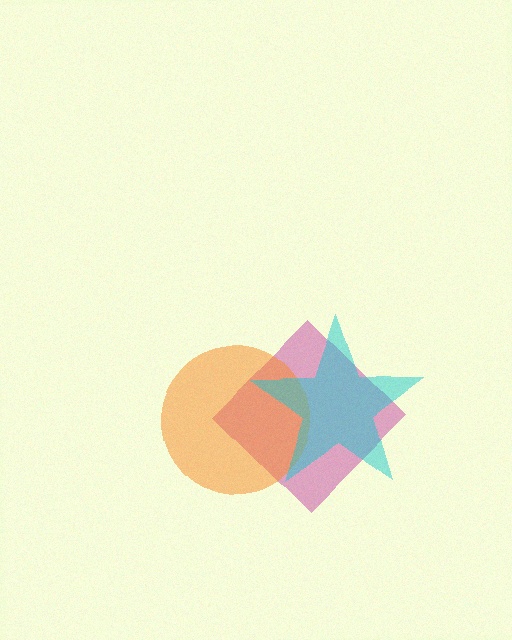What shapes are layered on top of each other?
The layered shapes are: a magenta diamond, an orange circle, a cyan star.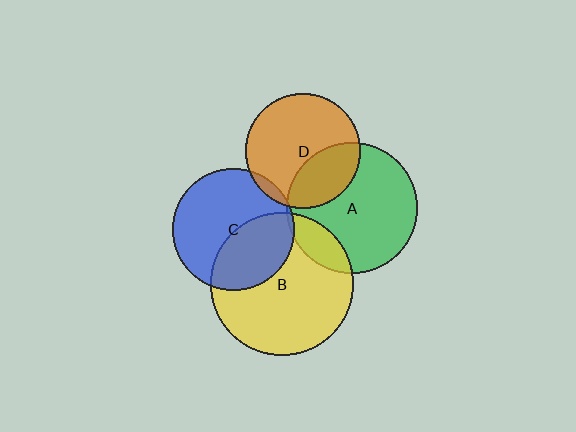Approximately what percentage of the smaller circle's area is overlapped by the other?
Approximately 30%.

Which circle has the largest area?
Circle B (yellow).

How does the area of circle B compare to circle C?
Approximately 1.4 times.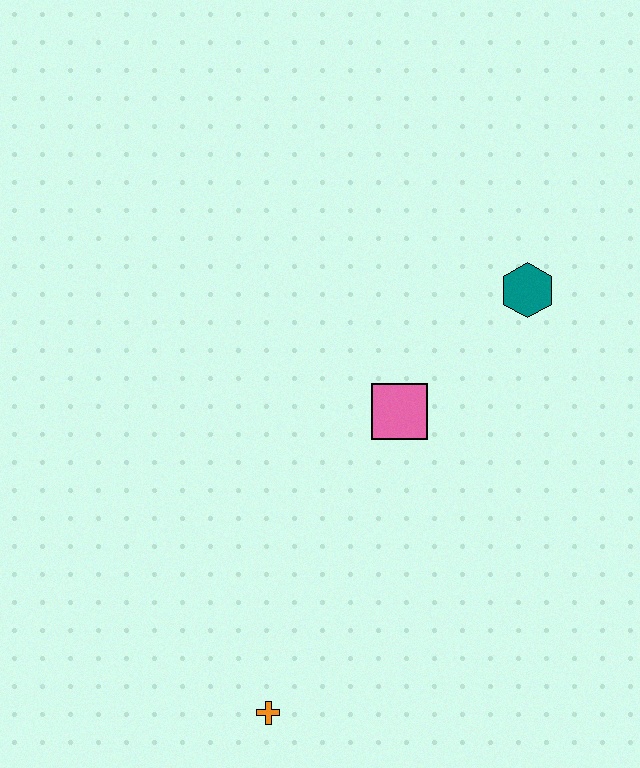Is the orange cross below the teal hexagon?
Yes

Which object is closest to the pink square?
The teal hexagon is closest to the pink square.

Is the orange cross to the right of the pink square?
No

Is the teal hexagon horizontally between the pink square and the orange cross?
No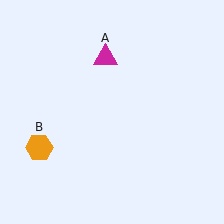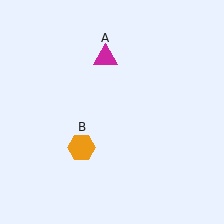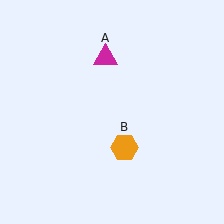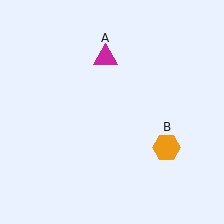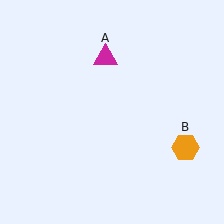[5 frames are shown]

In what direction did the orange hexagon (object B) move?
The orange hexagon (object B) moved right.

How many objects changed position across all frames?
1 object changed position: orange hexagon (object B).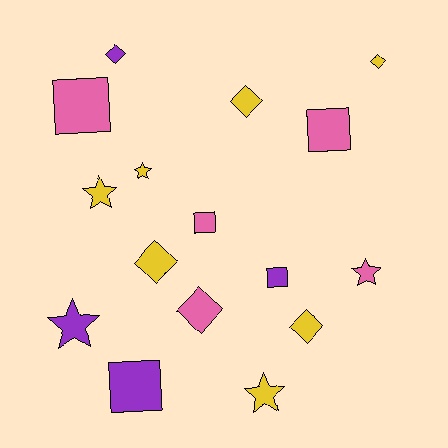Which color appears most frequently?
Yellow, with 7 objects.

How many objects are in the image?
There are 16 objects.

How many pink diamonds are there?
There is 1 pink diamond.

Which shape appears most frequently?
Diamond, with 6 objects.